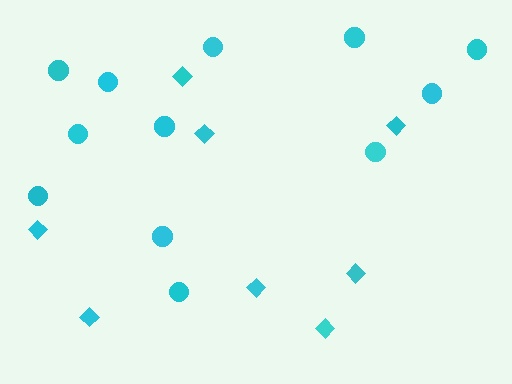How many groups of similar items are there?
There are 2 groups: one group of circles (12) and one group of diamonds (8).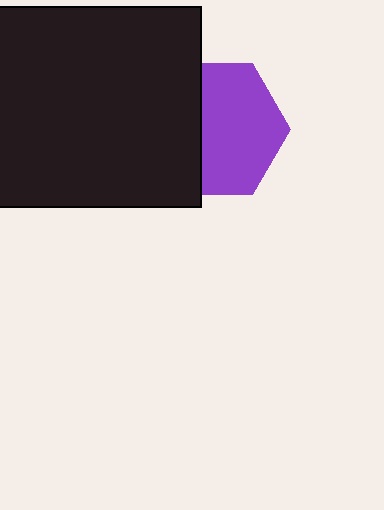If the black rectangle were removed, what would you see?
You would see the complete purple hexagon.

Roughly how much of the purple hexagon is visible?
About half of it is visible (roughly 61%).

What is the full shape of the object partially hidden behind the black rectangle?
The partially hidden object is a purple hexagon.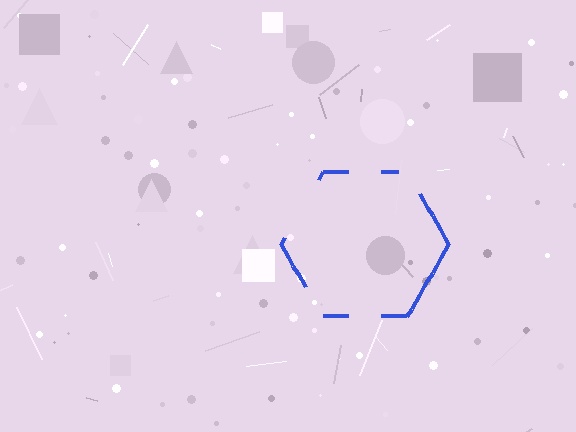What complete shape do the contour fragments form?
The contour fragments form a hexagon.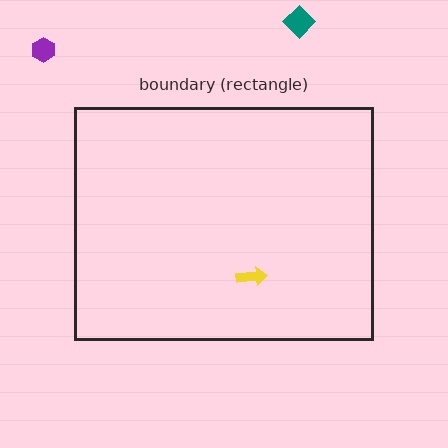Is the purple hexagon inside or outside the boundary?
Outside.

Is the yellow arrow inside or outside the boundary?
Inside.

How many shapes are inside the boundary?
1 inside, 2 outside.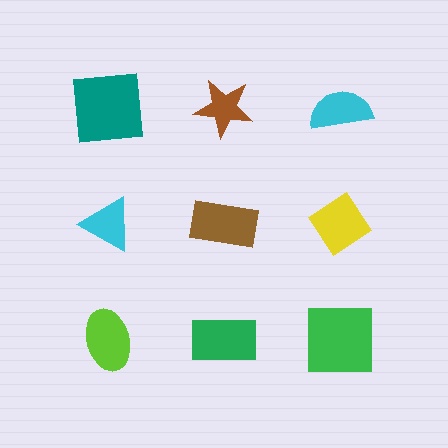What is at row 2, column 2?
A brown rectangle.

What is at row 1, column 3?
A cyan semicircle.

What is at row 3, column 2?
A green rectangle.